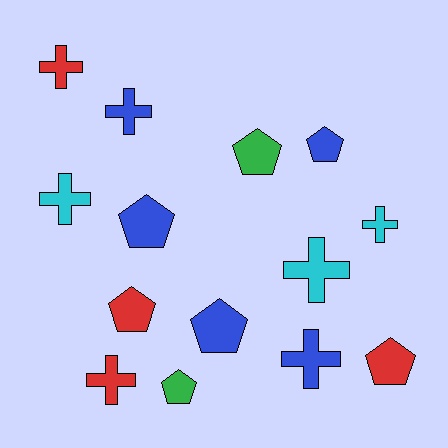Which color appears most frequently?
Blue, with 5 objects.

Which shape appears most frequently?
Cross, with 7 objects.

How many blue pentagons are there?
There are 3 blue pentagons.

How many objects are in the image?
There are 14 objects.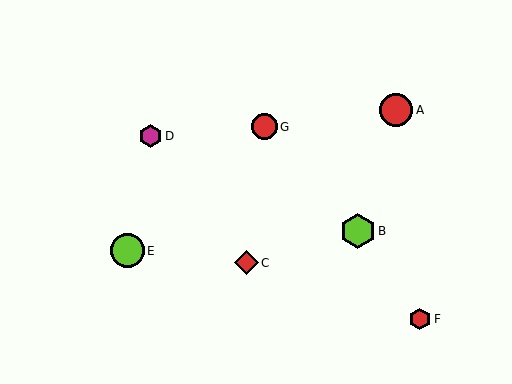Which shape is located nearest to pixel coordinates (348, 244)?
The lime hexagon (labeled B) at (358, 231) is nearest to that location.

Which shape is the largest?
The lime hexagon (labeled B) is the largest.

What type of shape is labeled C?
Shape C is a red diamond.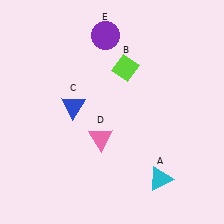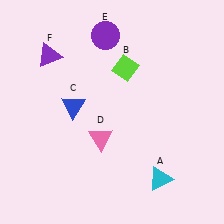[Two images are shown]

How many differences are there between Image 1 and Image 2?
There is 1 difference between the two images.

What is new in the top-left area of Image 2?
A purple triangle (F) was added in the top-left area of Image 2.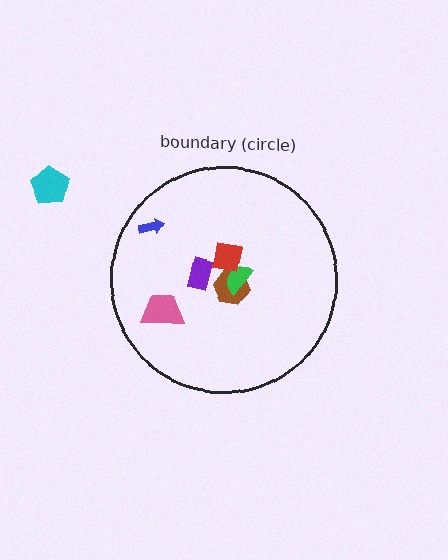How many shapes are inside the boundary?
6 inside, 1 outside.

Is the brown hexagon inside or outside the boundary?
Inside.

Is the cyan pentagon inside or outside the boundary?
Outside.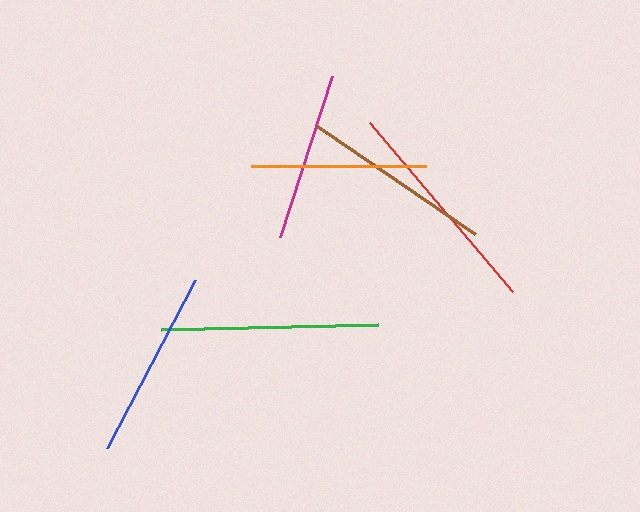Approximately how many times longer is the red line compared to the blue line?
The red line is approximately 1.2 times the length of the blue line.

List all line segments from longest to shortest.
From longest to shortest: red, green, brown, blue, orange, magenta.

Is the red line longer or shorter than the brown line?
The red line is longer than the brown line.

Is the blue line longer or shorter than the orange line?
The blue line is longer than the orange line.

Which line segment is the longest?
The red line is the longest at approximately 221 pixels.